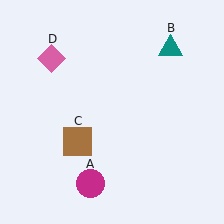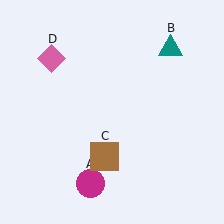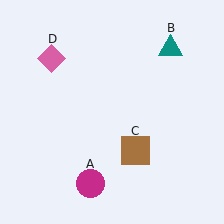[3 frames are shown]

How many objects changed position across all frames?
1 object changed position: brown square (object C).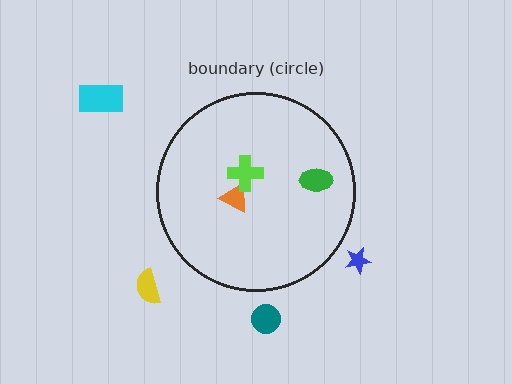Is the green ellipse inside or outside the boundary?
Inside.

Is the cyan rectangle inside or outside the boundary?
Outside.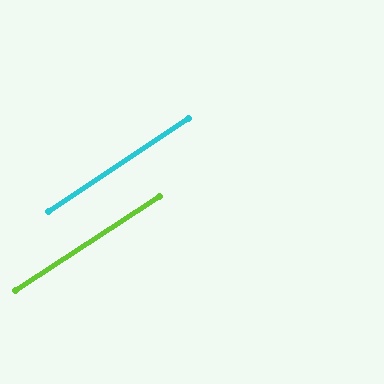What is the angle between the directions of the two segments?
Approximately 1 degree.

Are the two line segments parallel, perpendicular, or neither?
Parallel — their directions differ by only 0.7°.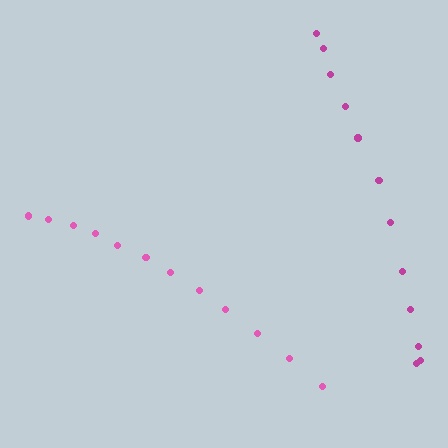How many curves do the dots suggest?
There are 2 distinct paths.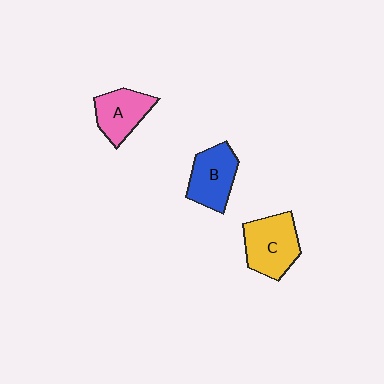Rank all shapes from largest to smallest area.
From largest to smallest: C (yellow), B (blue), A (pink).